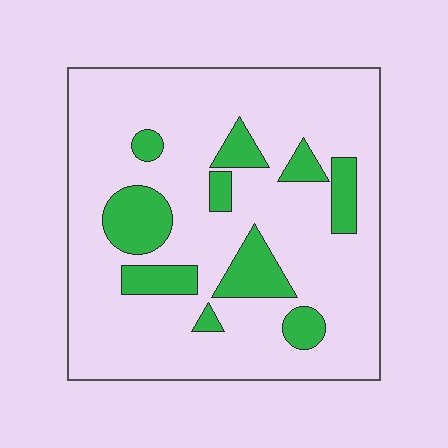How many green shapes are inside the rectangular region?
10.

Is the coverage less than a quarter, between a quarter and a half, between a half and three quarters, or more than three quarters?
Less than a quarter.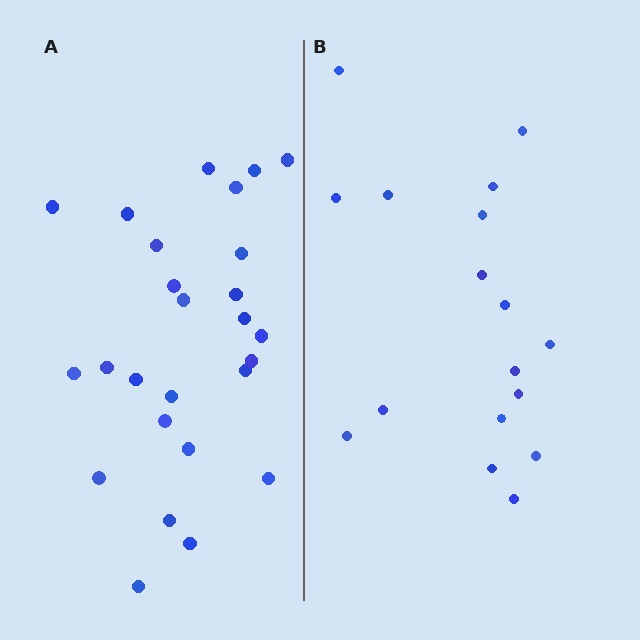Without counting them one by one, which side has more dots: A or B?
Region A (the left region) has more dots.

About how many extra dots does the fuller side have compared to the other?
Region A has roughly 8 or so more dots than region B.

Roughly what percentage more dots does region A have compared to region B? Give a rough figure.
About 55% more.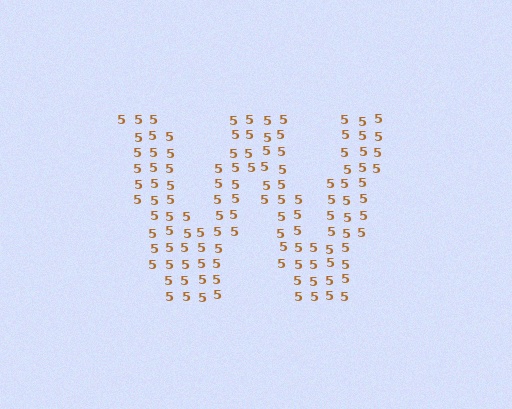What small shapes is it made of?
It is made of small digit 5's.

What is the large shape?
The large shape is the letter W.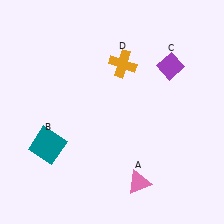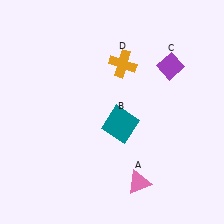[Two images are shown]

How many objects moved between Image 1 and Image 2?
1 object moved between the two images.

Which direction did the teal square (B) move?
The teal square (B) moved right.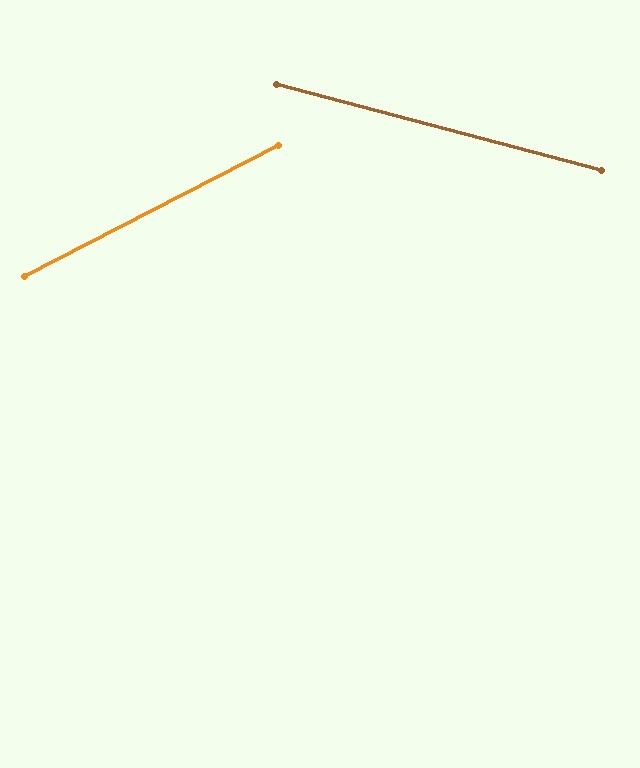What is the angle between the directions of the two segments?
Approximately 42 degrees.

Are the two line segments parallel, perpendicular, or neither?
Neither parallel nor perpendicular — they differ by about 42°.